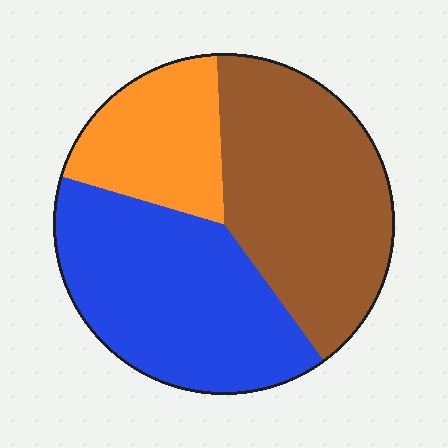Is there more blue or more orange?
Blue.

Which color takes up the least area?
Orange, at roughly 20%.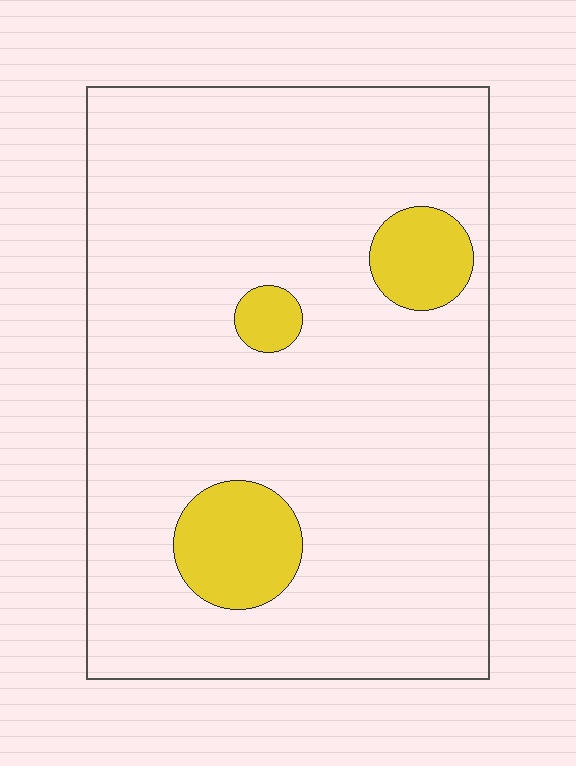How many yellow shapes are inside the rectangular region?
3.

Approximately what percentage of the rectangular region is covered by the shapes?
Approximately 10%.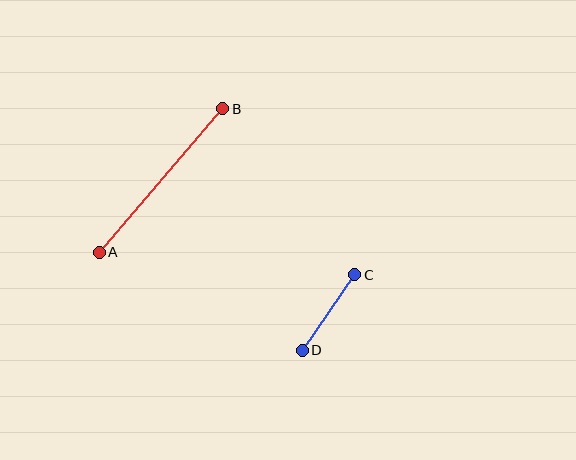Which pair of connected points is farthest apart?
Points A and B are farthest apart.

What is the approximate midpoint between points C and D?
The midpoint is at approximately (329, 312) pixels.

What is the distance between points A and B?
The distance is approximately 189 pixels.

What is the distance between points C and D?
The distance is approximately 92 pixels.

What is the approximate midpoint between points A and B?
The midpoint is at approximately (161, 180) pixels.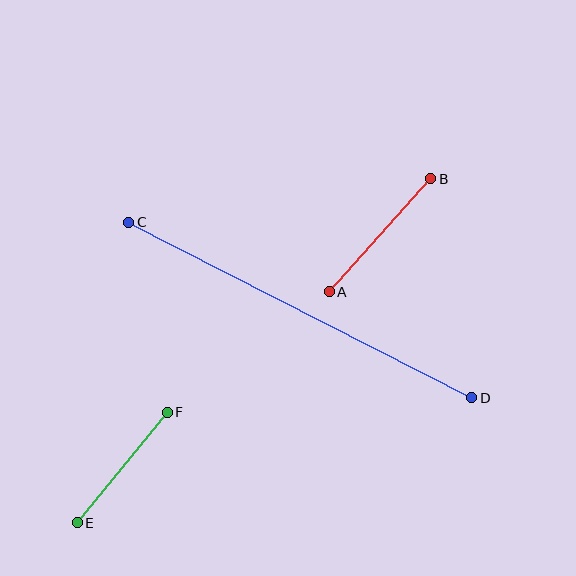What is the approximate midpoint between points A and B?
The midpoint is at approximately (380, 235) pixels.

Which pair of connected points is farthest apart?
Points C and D are farthest apart.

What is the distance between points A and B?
The distance is approximately 152 pixels.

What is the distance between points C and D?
The distance is approximately 385 pixels.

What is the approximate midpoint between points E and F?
The midpoint is at approximately (122, 468) pixels.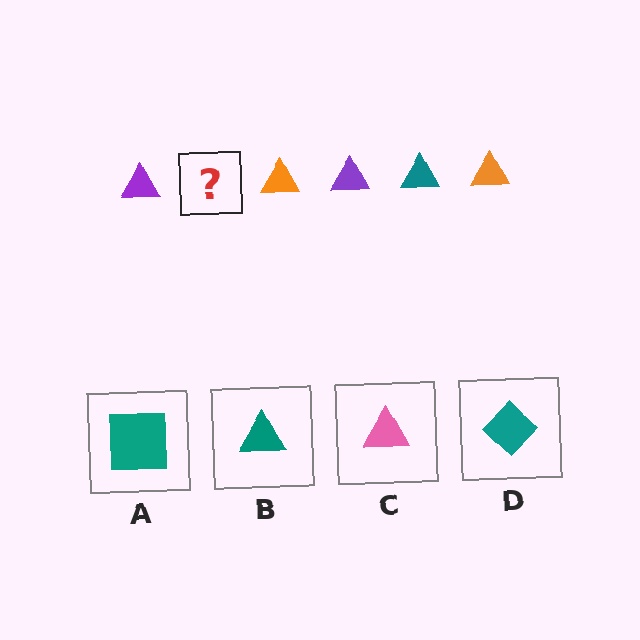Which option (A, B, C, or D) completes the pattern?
B.